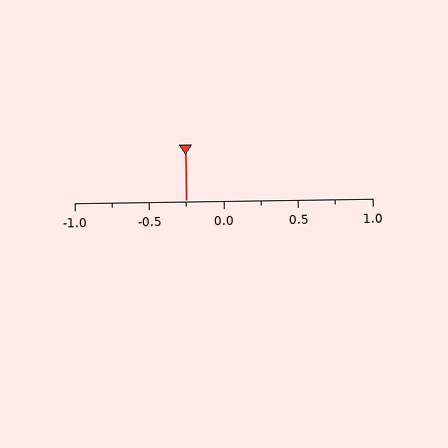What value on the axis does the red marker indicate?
The marker indicates approximately -0.25.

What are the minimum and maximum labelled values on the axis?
The axis runs from -1.0 to 1.0.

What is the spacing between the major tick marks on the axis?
The major ticks are spaced 0.5 apart.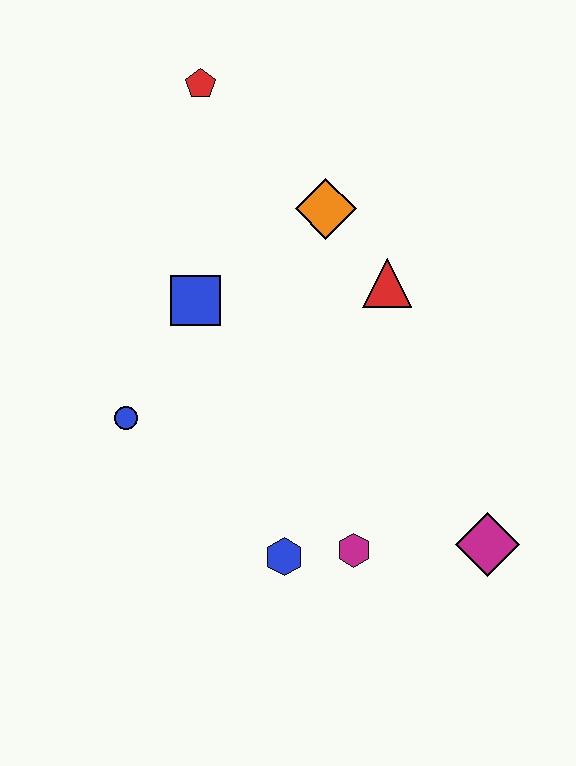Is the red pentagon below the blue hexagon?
No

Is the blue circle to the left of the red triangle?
Yes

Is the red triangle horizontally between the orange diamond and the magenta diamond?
Yes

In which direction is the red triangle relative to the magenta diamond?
The red triangle is above the magenta diamond.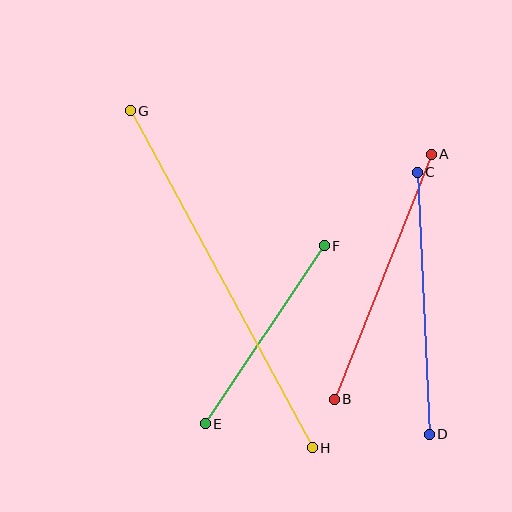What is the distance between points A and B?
The distance is approximately 264 pixels.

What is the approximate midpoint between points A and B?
The midpoint is at approximately (383, 277) pixels.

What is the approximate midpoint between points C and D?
The midpoint is at approximately (423, 303) pixels.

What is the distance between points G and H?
The distance is approximately 383 pixels.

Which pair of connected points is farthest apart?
Points G and H are farthest apart.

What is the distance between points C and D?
The distance is approximately 263 pixels.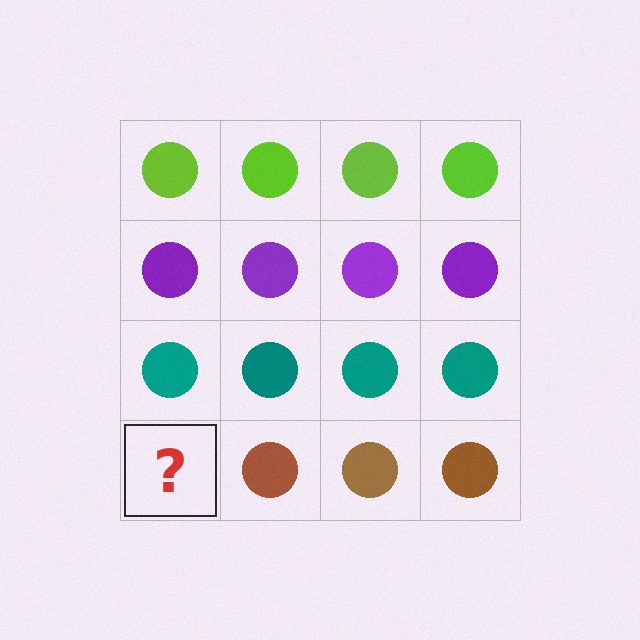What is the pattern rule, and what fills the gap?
The rule is that each row has a consistent color. The gap should be filled with a brown circle.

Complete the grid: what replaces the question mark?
The question mark should be replaced with a brown circle.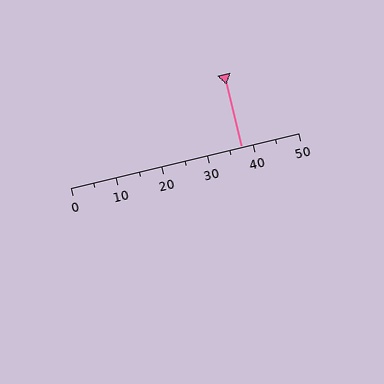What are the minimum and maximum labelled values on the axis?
The axis runs from 0 to 50.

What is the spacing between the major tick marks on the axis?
The major ticks are spaced 10 apart.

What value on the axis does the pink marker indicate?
The marker indicates approximately 37.5.